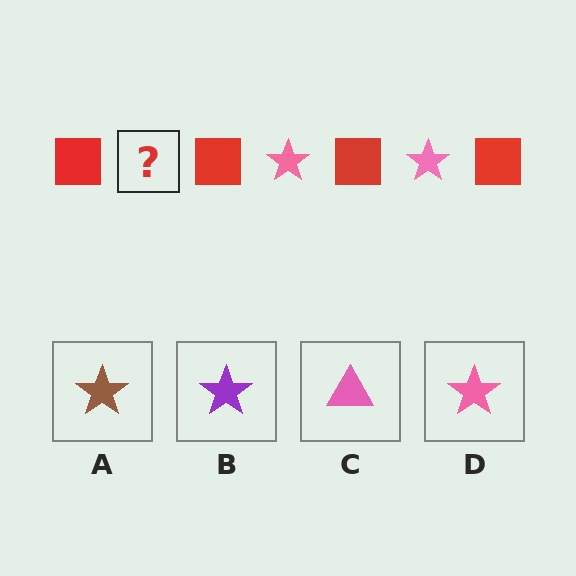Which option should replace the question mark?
Option D.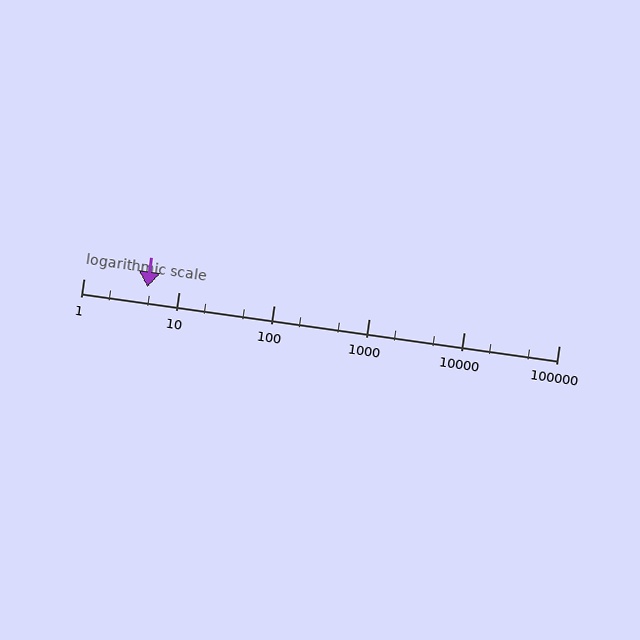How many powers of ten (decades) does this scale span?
The scale spans 5 decades, from 1 to 100000.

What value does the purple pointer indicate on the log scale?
The pointer indicates approximately 4.7.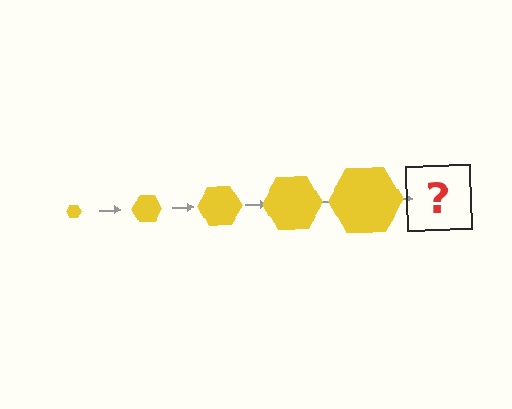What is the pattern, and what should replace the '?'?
The pattern is that the hexagon gets progressively larger each step. The '?' should be a yellow hexagon, larger than the previous one.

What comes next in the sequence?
The next element should be a yellow hexagon, larger than the previous one.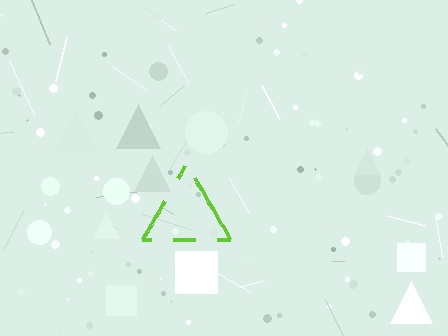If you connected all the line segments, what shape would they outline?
They would outline a triangle.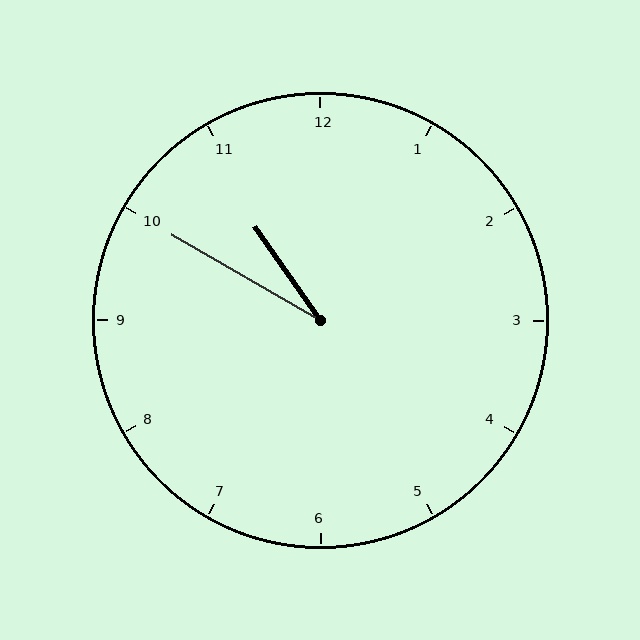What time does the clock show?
10:50.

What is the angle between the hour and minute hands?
Approximately 25 degrees.